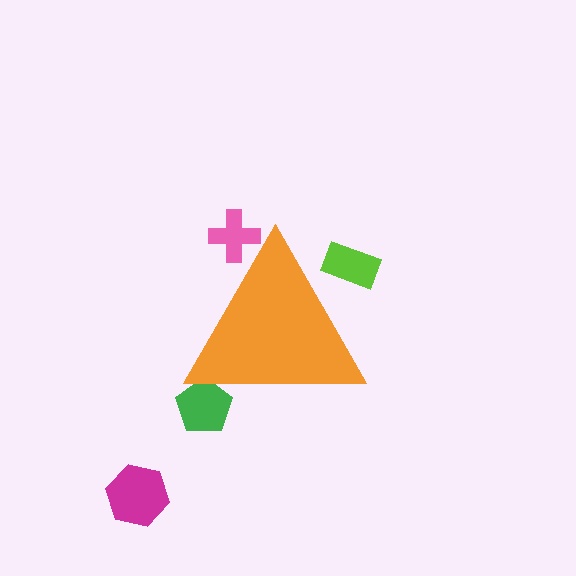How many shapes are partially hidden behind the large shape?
3 shapes are partially hidden.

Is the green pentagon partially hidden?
Yes, the green pentagon is partially hidden behind the orange triangle.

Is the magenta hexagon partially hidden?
No, the magenta hexagon is fully visible.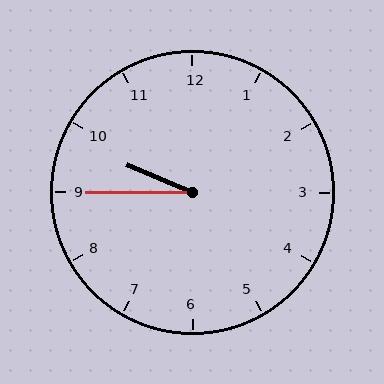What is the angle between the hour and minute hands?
Approximately 22 degrees.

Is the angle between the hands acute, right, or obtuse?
It is acute.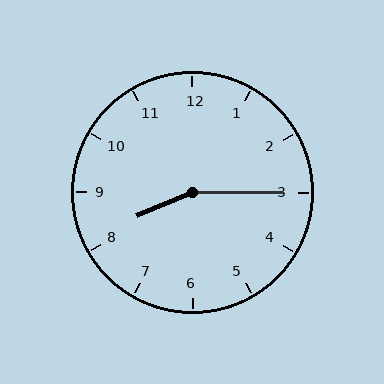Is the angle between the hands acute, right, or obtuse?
It is obtuse.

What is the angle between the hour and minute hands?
Approximately 158 degrees.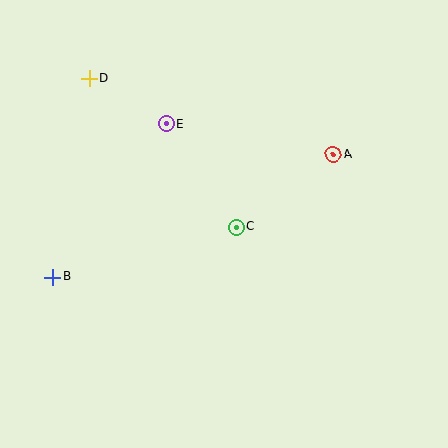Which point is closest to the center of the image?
Point C at (236, 227) is closest to the center.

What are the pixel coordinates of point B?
Point B is at (53, 277).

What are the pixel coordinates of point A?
Point A is at (333, 154).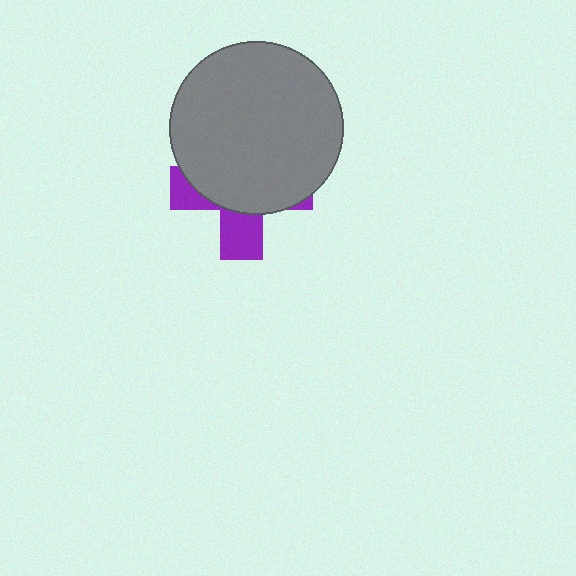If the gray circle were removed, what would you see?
You would see the complete purple cross.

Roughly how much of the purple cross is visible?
A small part of it is visible (roughly 32%).